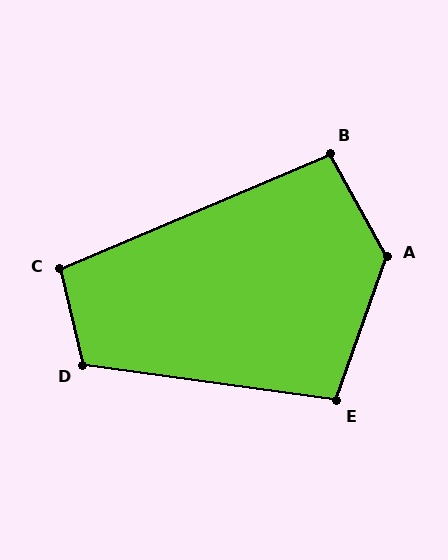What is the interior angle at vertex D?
Approximately 111 degrees (obtuse).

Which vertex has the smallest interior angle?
B, at approximately 96 degrees.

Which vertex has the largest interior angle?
A, at approximately 132 degrees.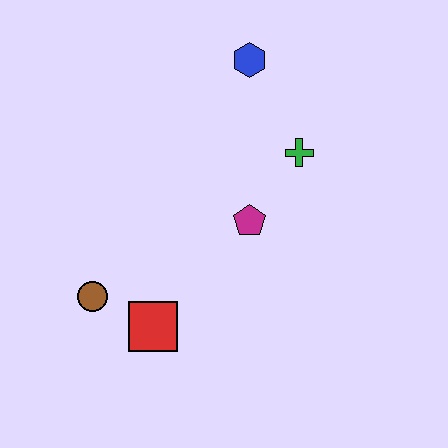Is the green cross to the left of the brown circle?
No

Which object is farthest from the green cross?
The brown circle is farthest from the green cross.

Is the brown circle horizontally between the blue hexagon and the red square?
No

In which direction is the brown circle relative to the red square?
The brown circle is to the left of the red square.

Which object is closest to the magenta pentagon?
The green cross is closest to the magenta pentagon.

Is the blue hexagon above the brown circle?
Yes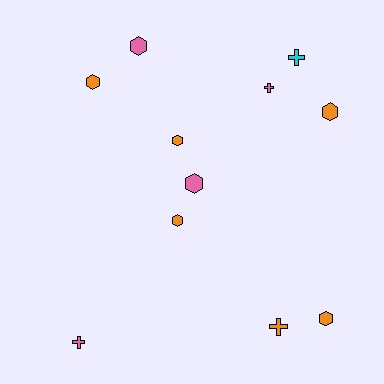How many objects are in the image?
There are 11 objects.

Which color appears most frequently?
Orange, with 6 objects.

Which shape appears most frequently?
Hexagon, with 7 objects.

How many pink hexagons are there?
There are 2 pink hexagons.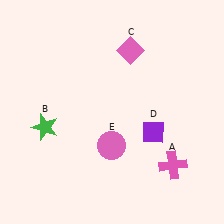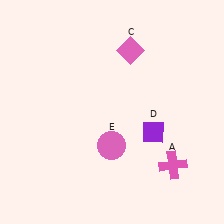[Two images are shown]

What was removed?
The green star (B) was removed in Image 2.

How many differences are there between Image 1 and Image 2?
There is 1 difference between the two images.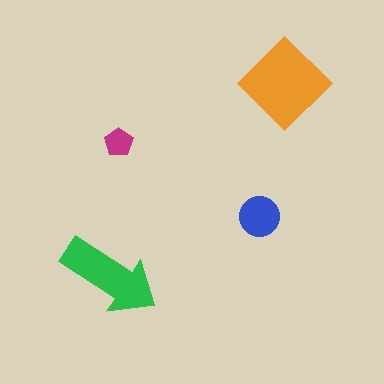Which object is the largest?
The orange diamond.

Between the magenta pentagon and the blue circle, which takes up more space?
The blue circle.